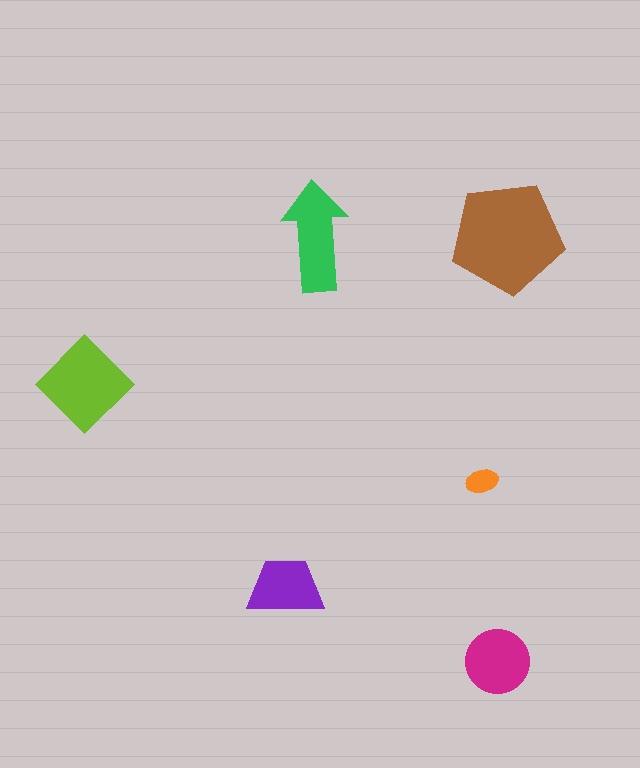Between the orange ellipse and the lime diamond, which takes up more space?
The lime diamond.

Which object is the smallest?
The orange ellipse.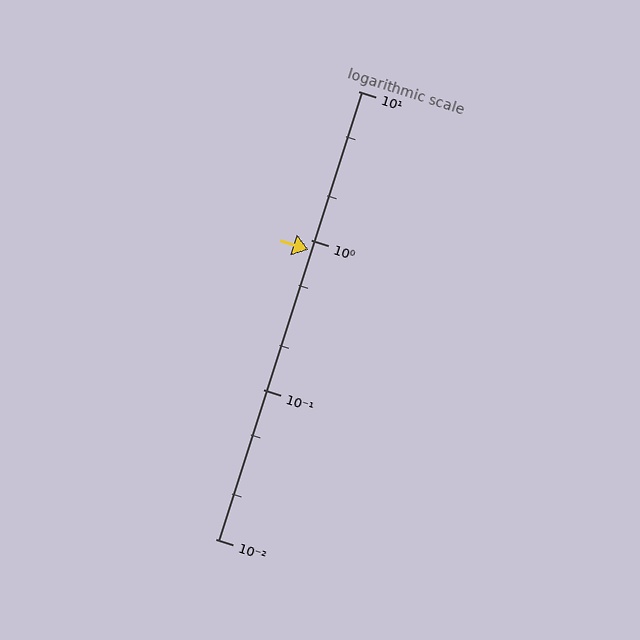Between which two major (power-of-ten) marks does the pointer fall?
The pointer is between 0.1 and 1.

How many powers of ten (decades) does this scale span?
The scale spans 3 decades, from 0.01 to 10.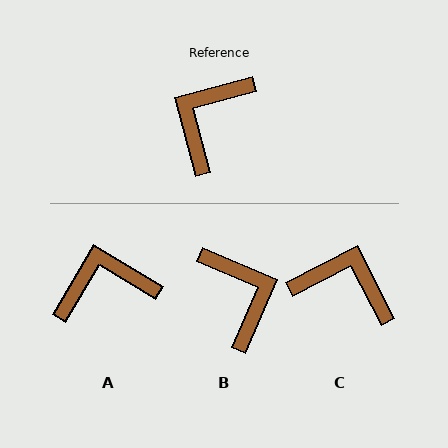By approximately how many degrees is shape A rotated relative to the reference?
Approximately 46 degrees clockwise.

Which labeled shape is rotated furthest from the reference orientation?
B, about 128 degrees away.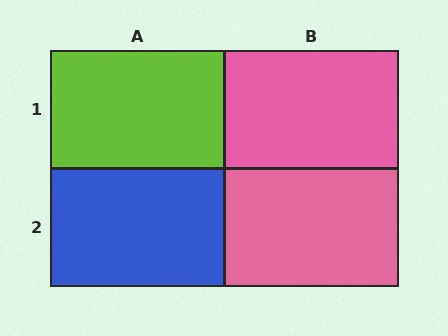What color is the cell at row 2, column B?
Pink.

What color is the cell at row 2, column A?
Blue.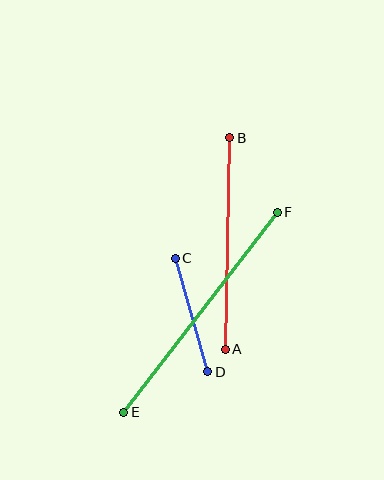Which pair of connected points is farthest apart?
Points E and F are farthest apart.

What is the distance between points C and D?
The distance is approximately 118 pixels.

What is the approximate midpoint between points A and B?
The midpoint is at approximately (227, 243) pixels.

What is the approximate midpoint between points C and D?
The midpoint is at approximately (191, 315) pixels.